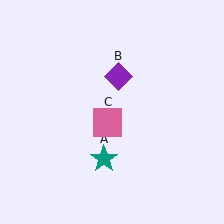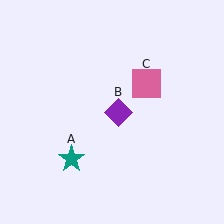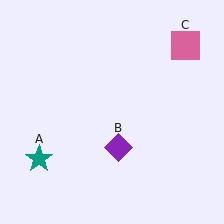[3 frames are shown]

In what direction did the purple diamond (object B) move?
The purple diamond (object B) moved down.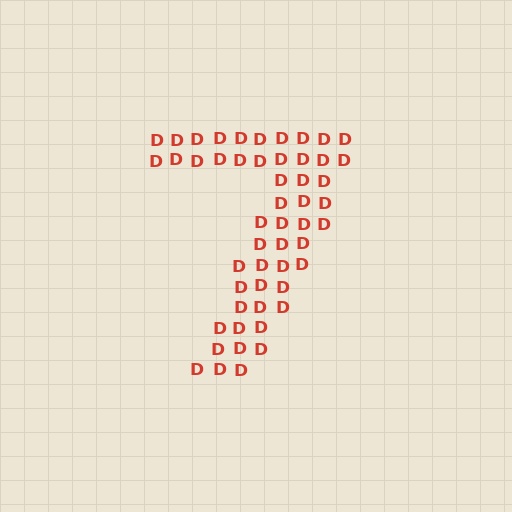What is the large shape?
The large shape is the digit 7.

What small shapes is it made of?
It is made of small letter D's.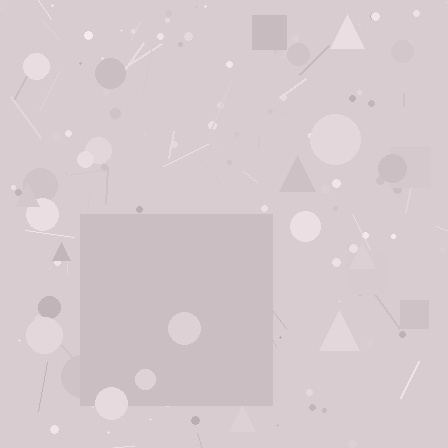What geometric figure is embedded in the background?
A square is embedded in the background.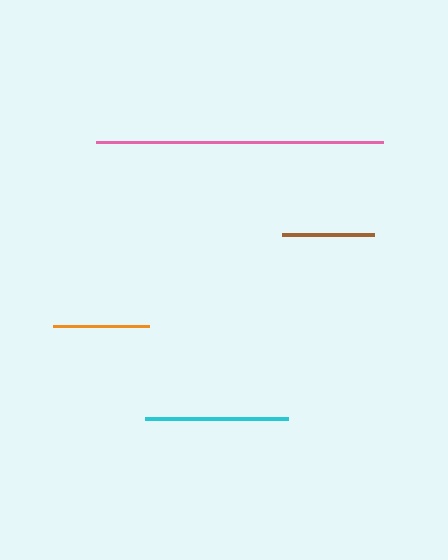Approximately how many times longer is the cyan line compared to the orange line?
The cyan line is approximately 1.5 times the length of the orange line.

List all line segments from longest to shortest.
From longest to shortest: pink, cyan, orange, brown.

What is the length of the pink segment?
The pink segment is approximately 287 pixels long.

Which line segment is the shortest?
The brown line is the shortest at approximately 93 pixels.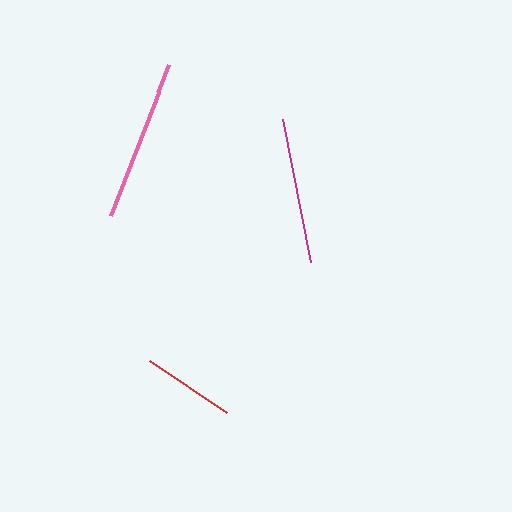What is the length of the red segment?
The red segment is approximately 93 pixels long.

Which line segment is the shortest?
The red line is the shortest at approximately 93 pixels.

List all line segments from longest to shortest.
From longest to shortest: pink, magenta, red.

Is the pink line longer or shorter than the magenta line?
The pink line is longer than the magenta line.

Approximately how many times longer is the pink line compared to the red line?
The pink line is approximately 1.8 times the length of the red line.